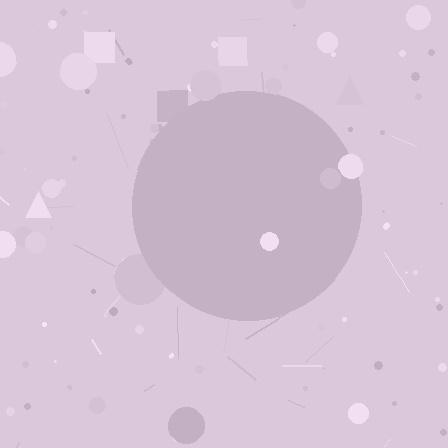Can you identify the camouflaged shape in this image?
The camouflaged shape is a circle.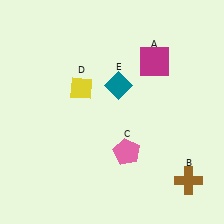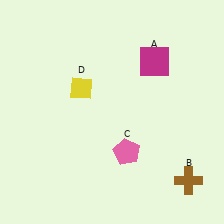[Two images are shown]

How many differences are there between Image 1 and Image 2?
There is 1 difference between the two images.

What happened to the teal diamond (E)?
The teal diamond (E) was removed in Image 2. It was in the top-right area of Image 1.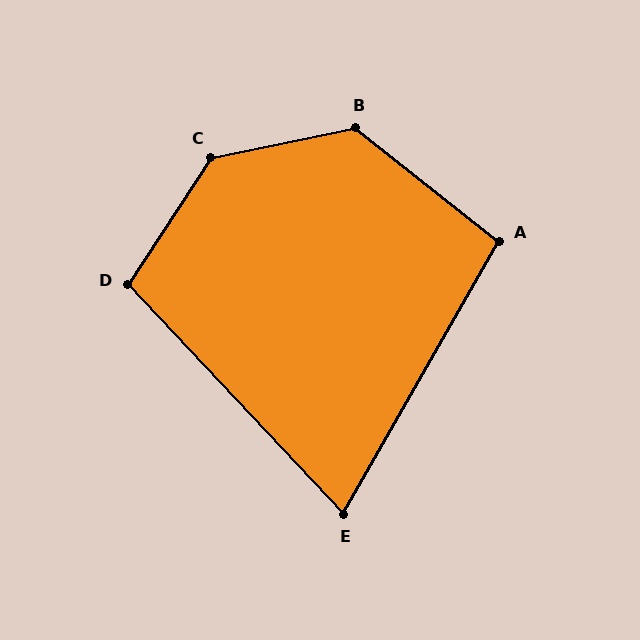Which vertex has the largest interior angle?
C, at approximately 135 degrees.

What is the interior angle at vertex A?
Approximately 99 degrees (obtuse).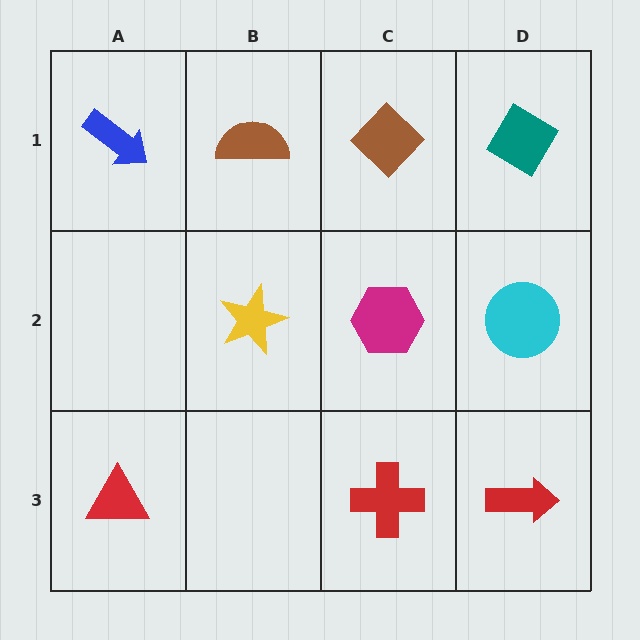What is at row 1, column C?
A brown diamond.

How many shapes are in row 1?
4 shapes.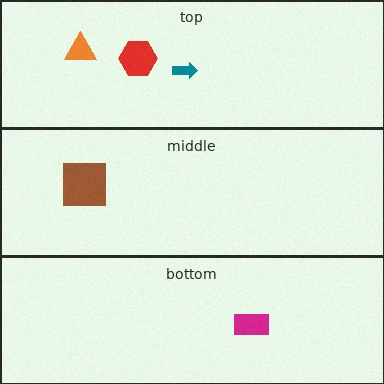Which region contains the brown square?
The middle region.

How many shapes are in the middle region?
1.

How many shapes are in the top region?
3.